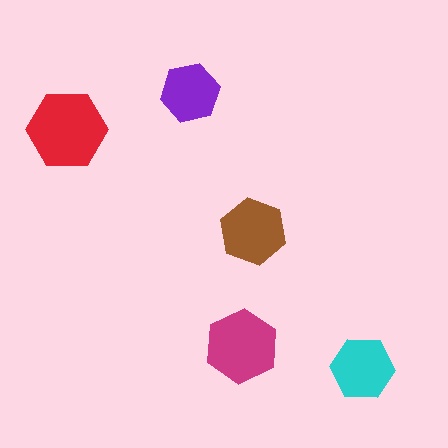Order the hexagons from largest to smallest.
the red one, the magenta one, the brown one, the cyan one, the purple one.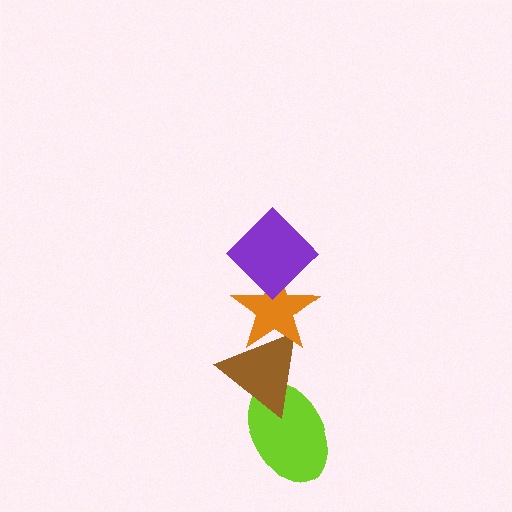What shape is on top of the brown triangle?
The orange star is on top of the brown triangle.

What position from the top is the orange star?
The orange star is 2nd from the top.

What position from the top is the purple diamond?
The purple diamond is 1st from the top.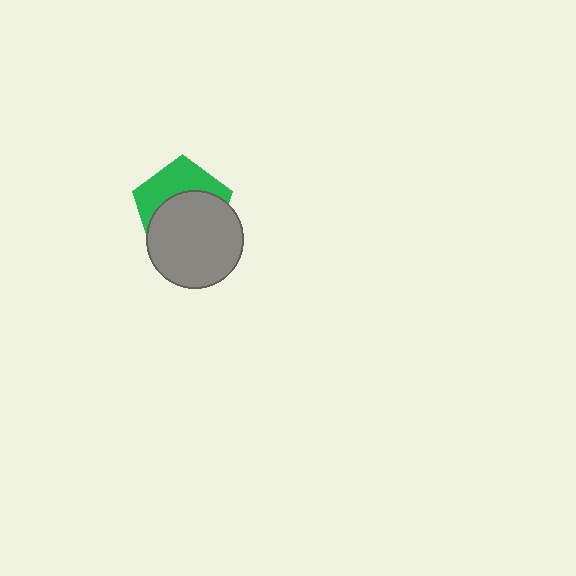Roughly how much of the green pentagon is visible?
A small part of it is visible (roughly 41%).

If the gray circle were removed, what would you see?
You would see the complete green pentagon.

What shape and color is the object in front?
The object in front is a gray circle.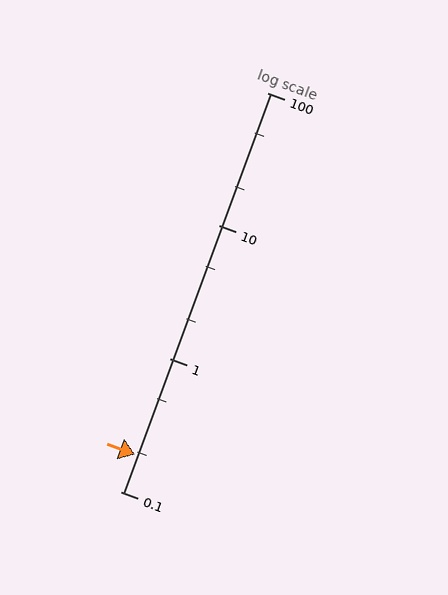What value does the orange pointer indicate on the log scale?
The pointer indicates approximately 0.19.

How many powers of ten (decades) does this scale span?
The scale spans 3 decades, from 0.1 to 100.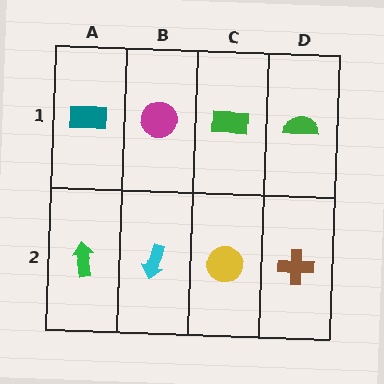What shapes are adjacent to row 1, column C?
A yellow circle (row 2, column C), a magenta circle (row 1, column B), a green semicircle (row 1, column D).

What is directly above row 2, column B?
A magenta circle.